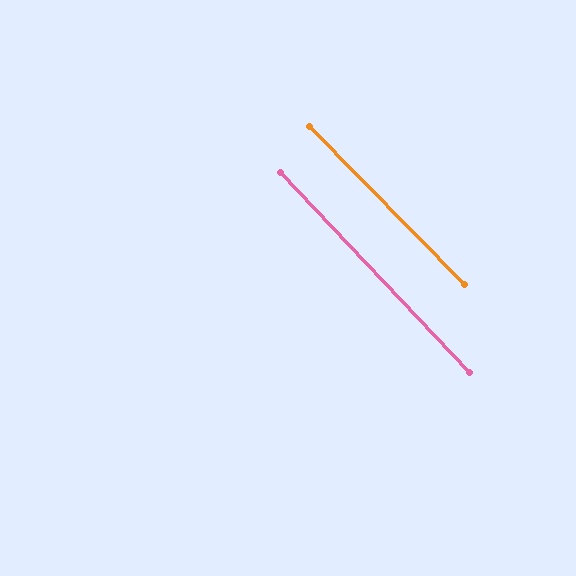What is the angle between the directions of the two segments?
Approximately 1 degree.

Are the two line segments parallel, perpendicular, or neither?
Parallel — their directions differ by only 0.8°.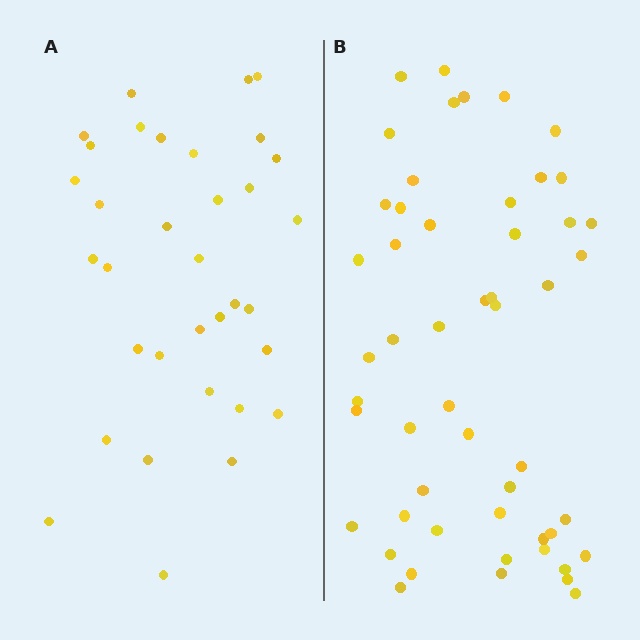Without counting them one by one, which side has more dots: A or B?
Region B (the right region) has more dots.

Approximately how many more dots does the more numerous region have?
Region B has approximately 20 more dots than region A.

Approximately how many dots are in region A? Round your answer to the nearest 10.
About 30 dots. (The exact count is 34, which rounds to 30.)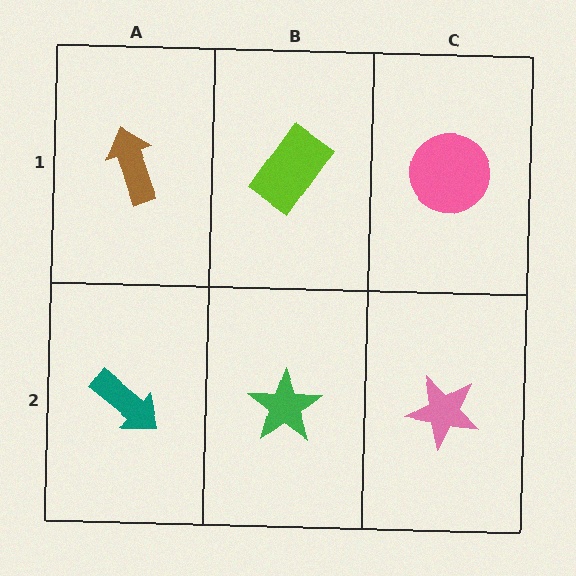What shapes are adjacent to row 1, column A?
A teal arrow (row 2, column A), a lime rectangle (row 1, column B).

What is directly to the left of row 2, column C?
A green star.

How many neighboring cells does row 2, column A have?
2.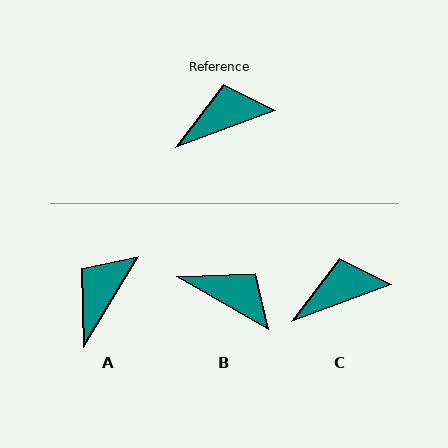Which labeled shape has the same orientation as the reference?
C.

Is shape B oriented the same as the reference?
No, it is off by about 50 degrees.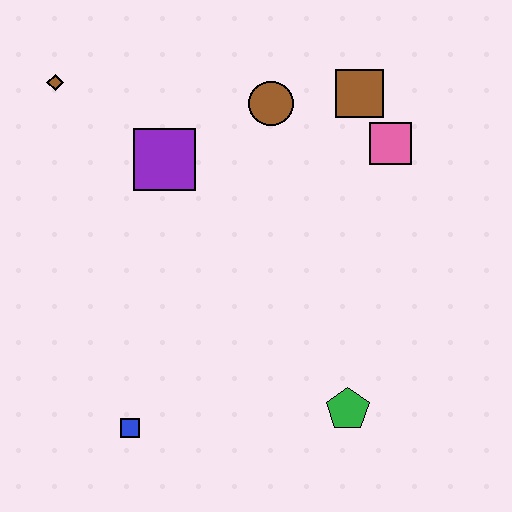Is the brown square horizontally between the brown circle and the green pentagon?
No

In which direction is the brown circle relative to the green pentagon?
The brown circle is above the green pentagon.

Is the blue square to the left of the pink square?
Yes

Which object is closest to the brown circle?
The brown square is closest to the brown circle.